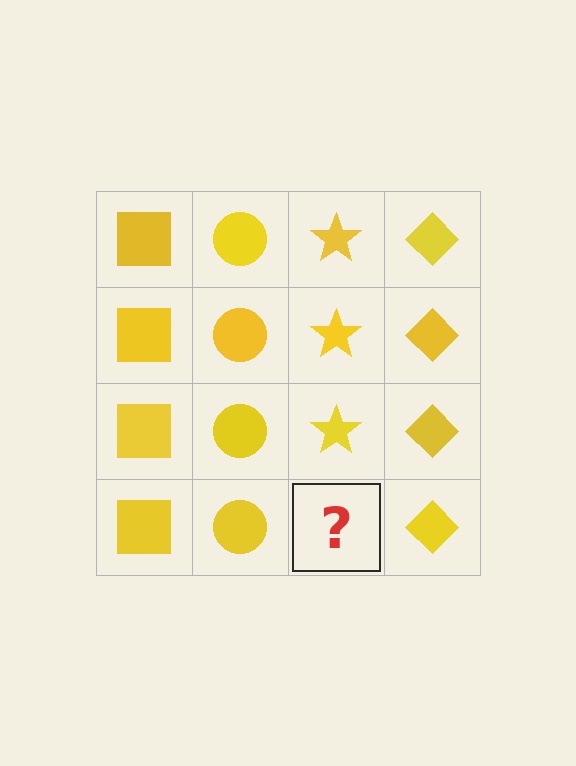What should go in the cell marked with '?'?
The missing cell should contain a yellow star.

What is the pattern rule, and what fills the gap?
The rule is that each column has a consistent shape. The gap should be filled with a yellow star.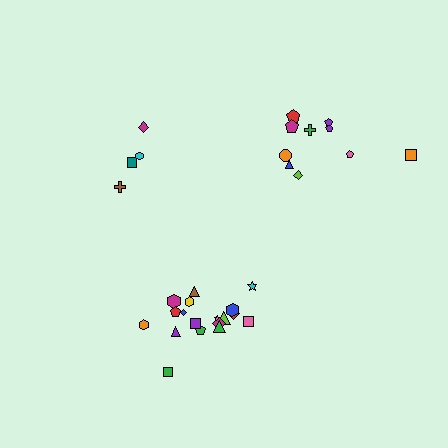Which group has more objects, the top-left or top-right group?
The top-right group.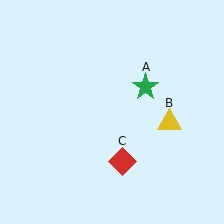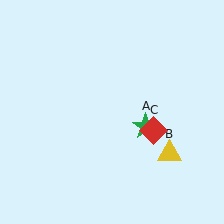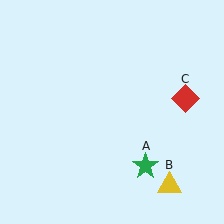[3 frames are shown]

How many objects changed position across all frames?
3 objects changed position: green star (object A), yellow triangle (object B), red diamond (object C).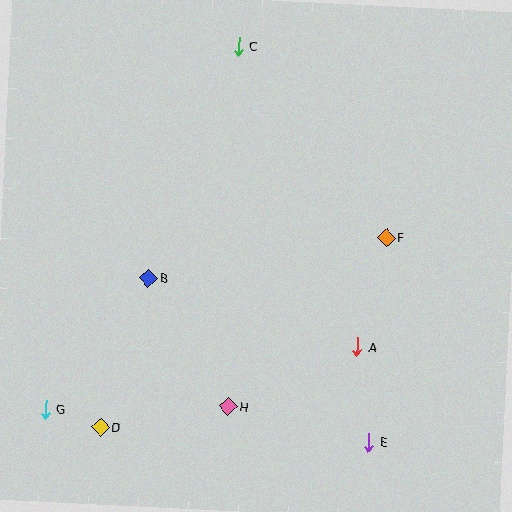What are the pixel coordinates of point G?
Point G is at (45, 409).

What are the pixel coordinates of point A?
Point A is at (357, 347).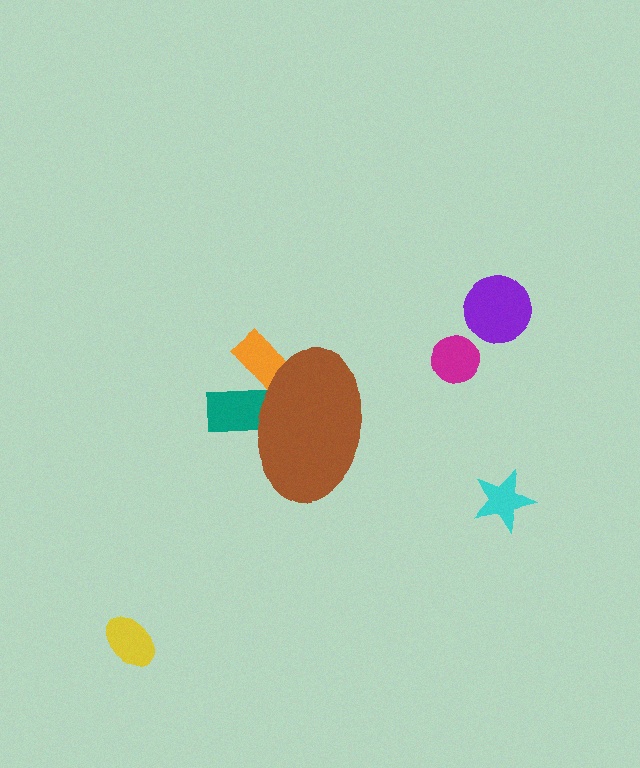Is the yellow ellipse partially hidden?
No, the yellow ellipse is fully visible.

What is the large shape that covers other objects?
A brown ellipse.